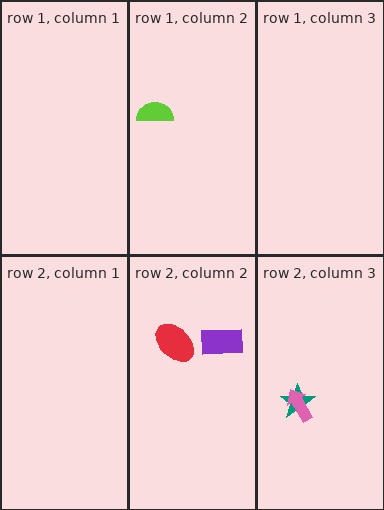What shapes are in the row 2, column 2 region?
The red ellipse, the purple rectangle.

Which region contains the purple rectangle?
The row 2, column 2 region.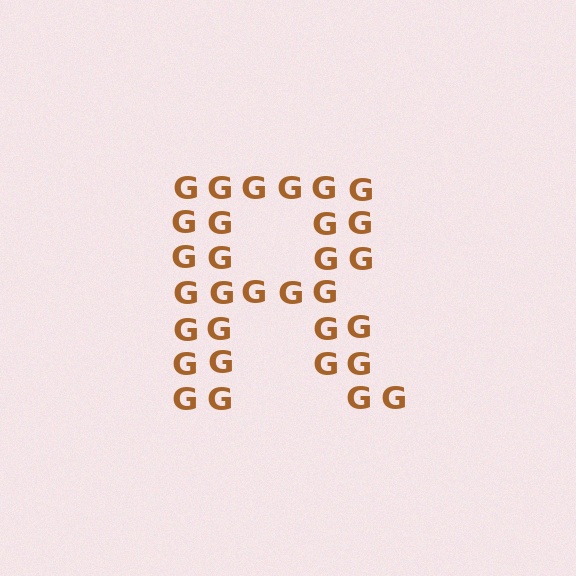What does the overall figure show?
The overall figure shows the letter R.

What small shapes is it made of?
It is made of small letter G's.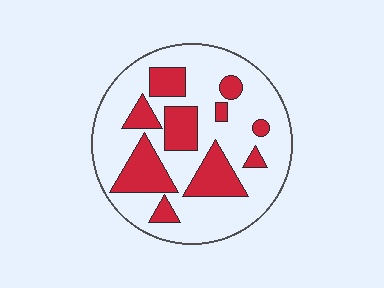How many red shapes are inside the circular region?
10.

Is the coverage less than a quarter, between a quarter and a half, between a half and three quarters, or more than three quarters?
Between a quarter and a half.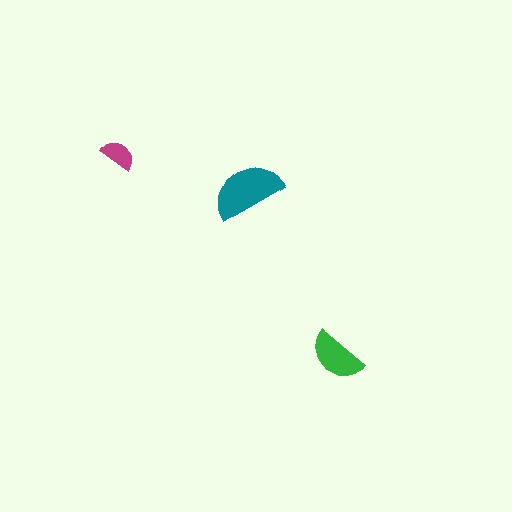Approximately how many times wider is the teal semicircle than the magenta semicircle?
About 2 times wider.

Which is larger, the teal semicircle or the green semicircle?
The teal one.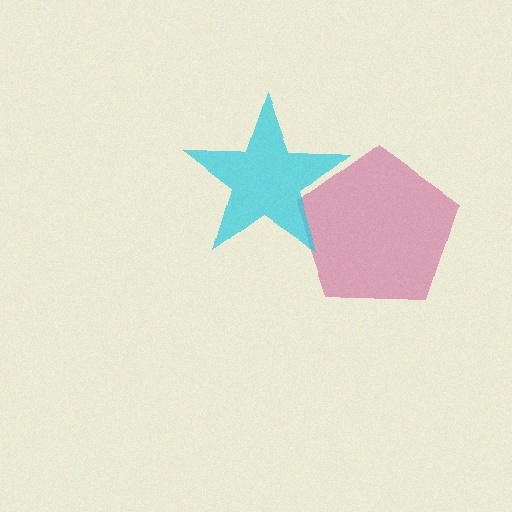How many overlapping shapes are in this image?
There are 2 overlapping shapes in the image.